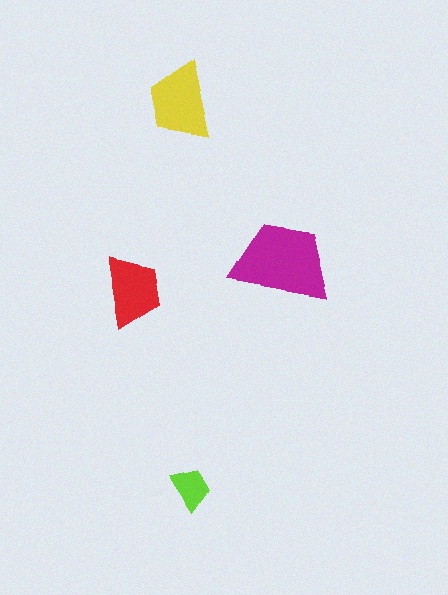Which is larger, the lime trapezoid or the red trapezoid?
The red one.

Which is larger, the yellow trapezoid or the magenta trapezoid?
The magenta one.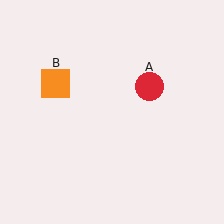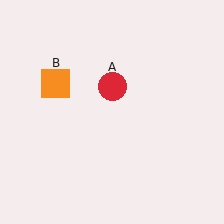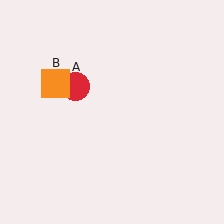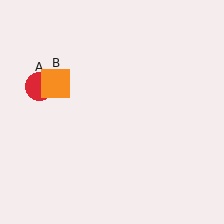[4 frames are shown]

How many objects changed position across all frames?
1 object changed position: red circle (object A).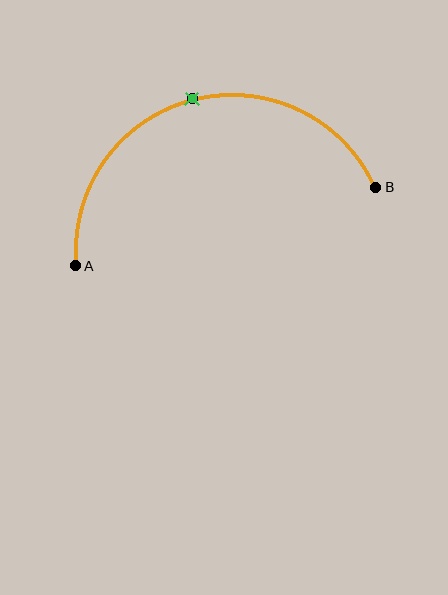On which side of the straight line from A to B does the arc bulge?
The arc bulges above the straight line connecting A and B.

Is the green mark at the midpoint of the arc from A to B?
Yes. The green mark lies on the arc at equal arc-length from both A and B — it is the arc midpoint.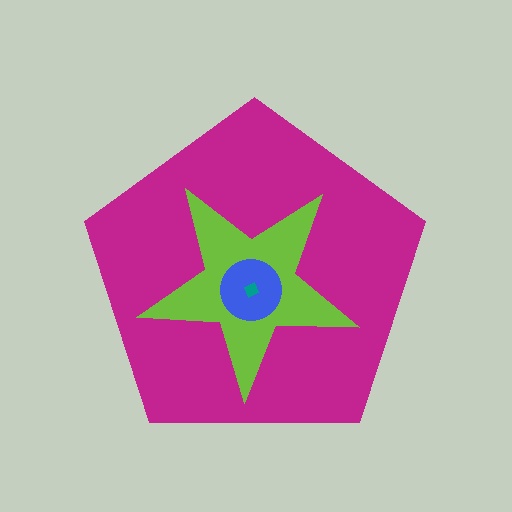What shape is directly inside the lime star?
The blue circle.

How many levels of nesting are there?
4.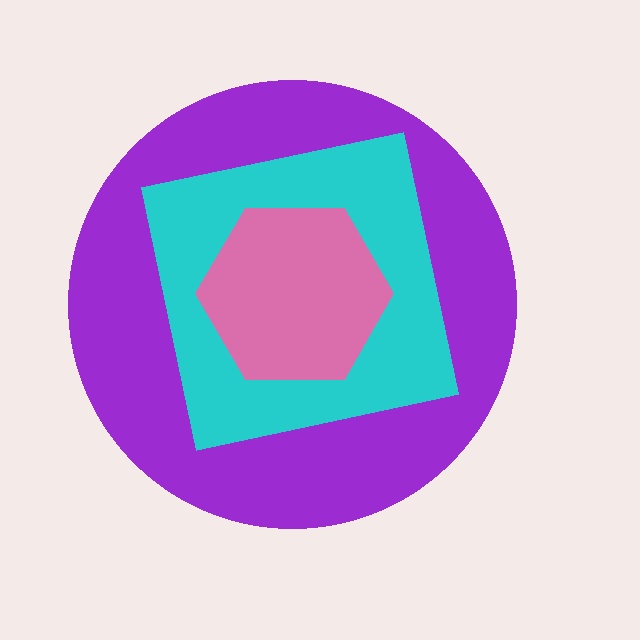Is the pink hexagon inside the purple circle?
Yes.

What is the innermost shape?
The pink hexagon.